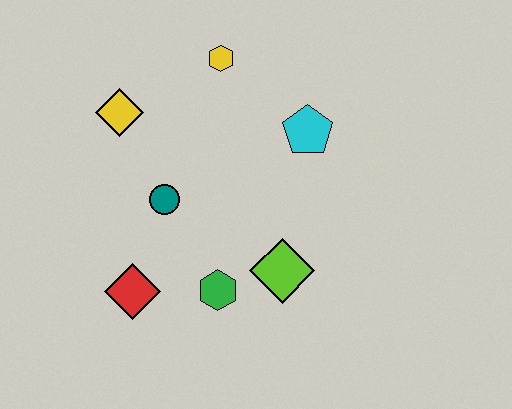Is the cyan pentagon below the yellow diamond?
Yes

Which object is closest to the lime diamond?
The green hexagon is closest to the lime diamond.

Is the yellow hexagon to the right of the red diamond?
Yes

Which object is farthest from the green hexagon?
The yellow hexagon is farthest from the green hexagon.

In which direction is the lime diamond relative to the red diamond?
The lime diamond is to the right of the red diamond.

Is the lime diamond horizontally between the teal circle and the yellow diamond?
No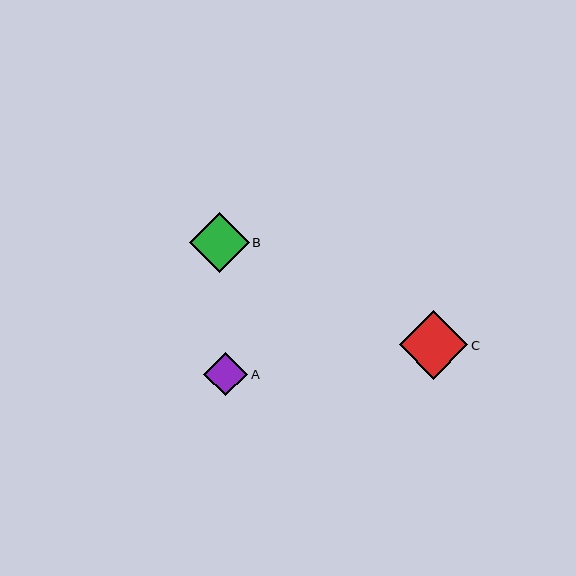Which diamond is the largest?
Diamond C is the largest with a size of approximately 69 pixels.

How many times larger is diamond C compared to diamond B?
Diamond C is approximately 1.1 times the size of diamond B.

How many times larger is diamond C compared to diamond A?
Diamond C is approximately 1.6 times the size of diamond A.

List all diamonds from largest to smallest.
From largest to smallest: C, B, A.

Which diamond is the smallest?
Diamond A is the smallest with a size of approximately 44 pixels.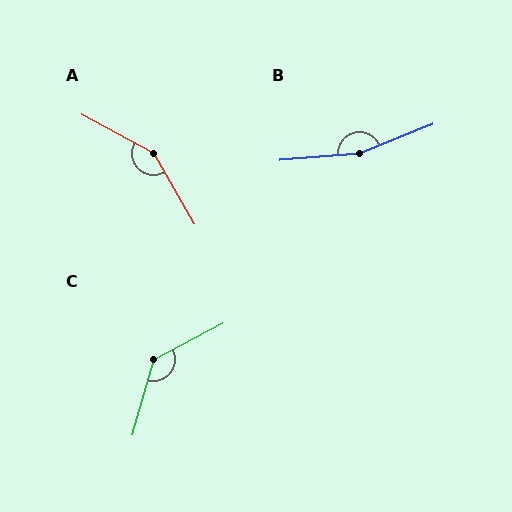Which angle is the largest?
B, at approximately 163 degrees.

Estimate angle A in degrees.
Approximately 148 degrees.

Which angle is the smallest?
C, at approximately 134 degrees.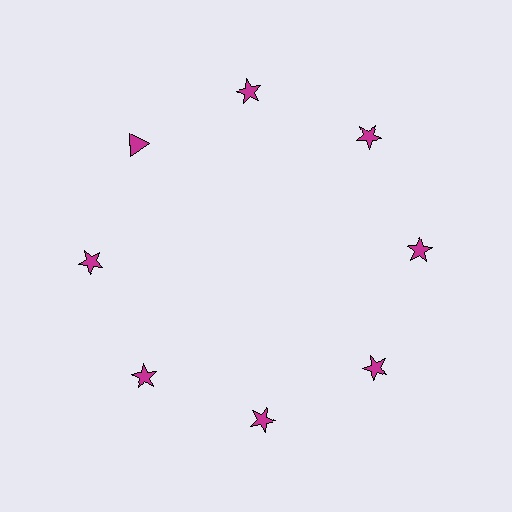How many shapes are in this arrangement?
There are 8 shapes arranged in a ring pattern.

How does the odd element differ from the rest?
It has a different shape: triangle instead of star.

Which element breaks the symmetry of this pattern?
The magenta triangle at roughly the 10 o'clock position breaks the symmetry. All other shapes are magenta stars.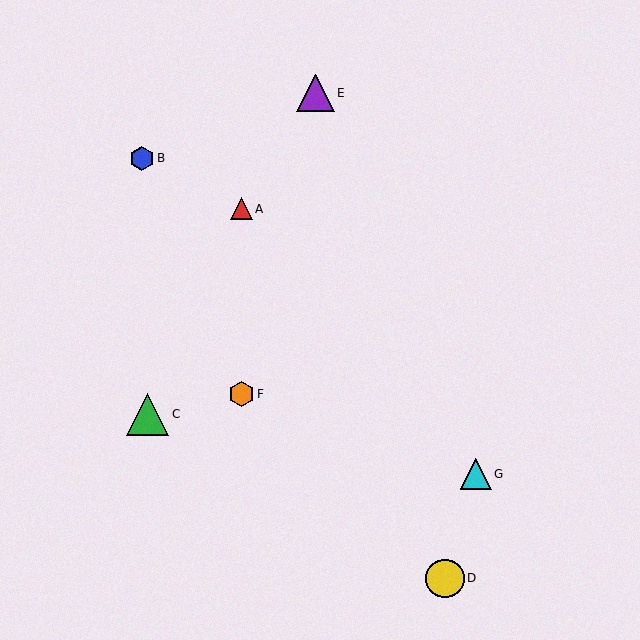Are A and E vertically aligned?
No, A is at x≈241 and E is at x≈315.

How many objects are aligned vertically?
2 objects (A, F) are aligned vertically.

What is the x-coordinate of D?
Object D is at x≈445.